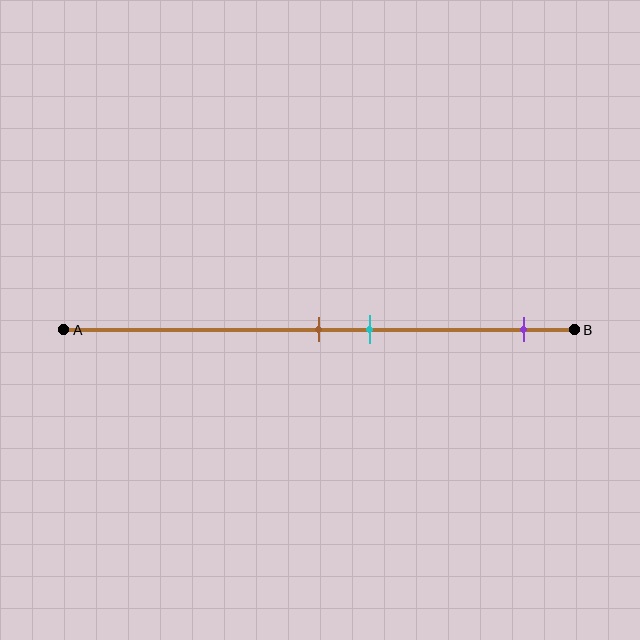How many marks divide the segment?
There are 3 marks dividing the segment.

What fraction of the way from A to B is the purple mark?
The purple mark is approximately 90% (0.9) of the way from A to B.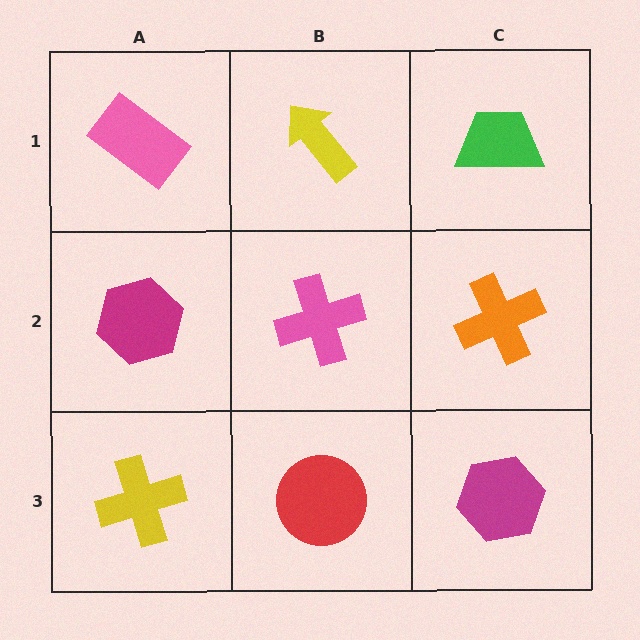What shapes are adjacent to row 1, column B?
A pink cross (row 2, column B), a pink rectangle (row 1, column A), a green trapezoid (row 1, column C).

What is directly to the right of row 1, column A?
A yellow arrow.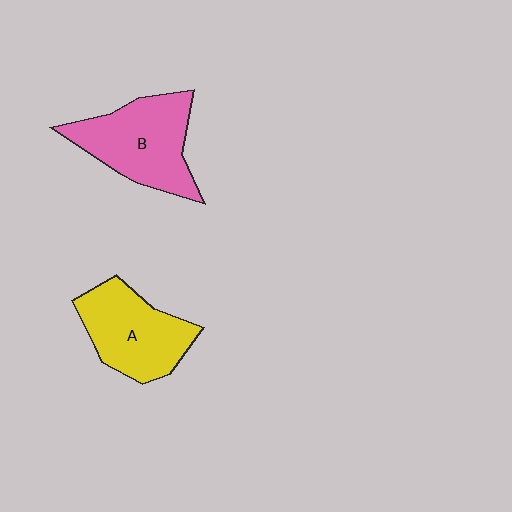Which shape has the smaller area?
Shape A (yellow).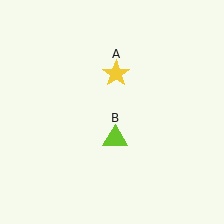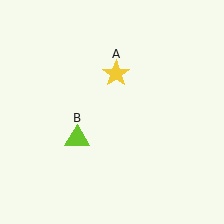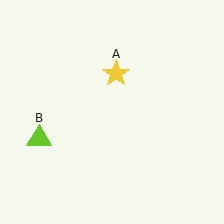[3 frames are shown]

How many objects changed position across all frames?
1 object changed position: lime triangle (object B).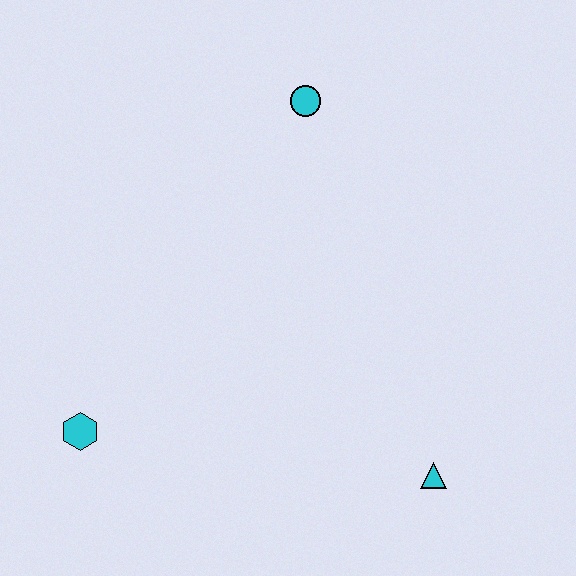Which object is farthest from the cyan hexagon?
The cyan circle is farthest from the cyan hexagon.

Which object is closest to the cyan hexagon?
The cyan triangle is closest to the cyan hexagon.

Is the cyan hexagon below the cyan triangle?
No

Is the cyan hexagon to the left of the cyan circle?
Yes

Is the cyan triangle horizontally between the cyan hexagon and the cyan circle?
No